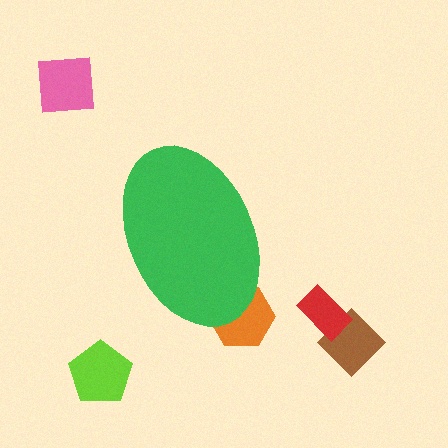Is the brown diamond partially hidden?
No, the brown diamond is fully visible.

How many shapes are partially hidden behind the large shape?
1 shape is partially hidden.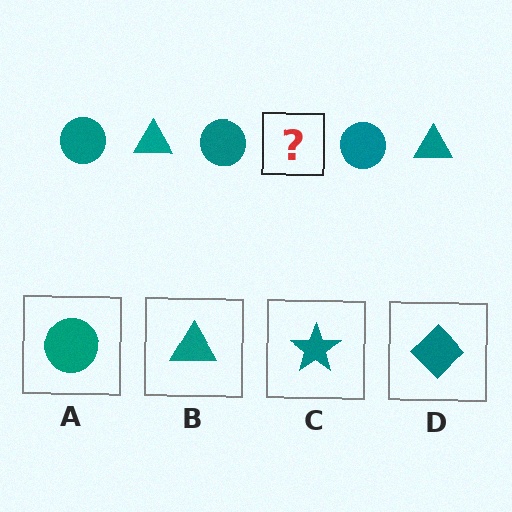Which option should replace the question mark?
Option B.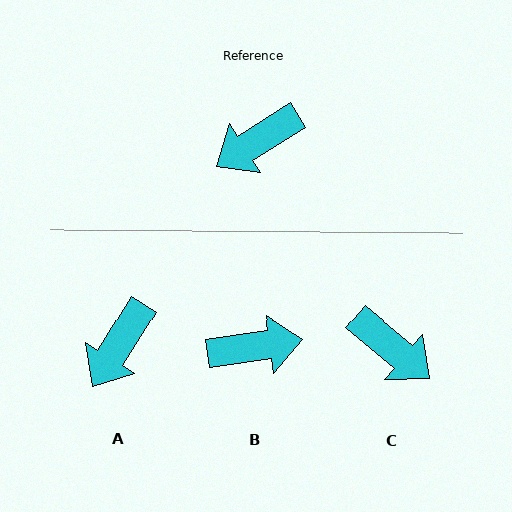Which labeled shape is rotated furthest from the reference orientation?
B, about 156 degrees away.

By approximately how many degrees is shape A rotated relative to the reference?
Approximately 26 degrees counter-clockwise.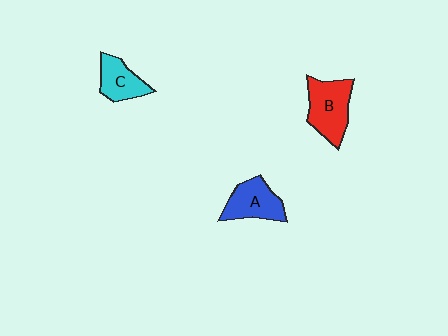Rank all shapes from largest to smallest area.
From largest to smallest: B (red), A (blue), C (cyan).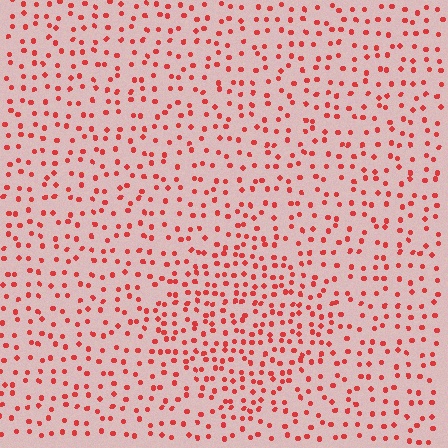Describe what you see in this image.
The image contains small red elements arranged at two different densities. A diamond-shaped region is visible where the elements are more densely packed than the surrounding area.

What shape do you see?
I see a diamond.